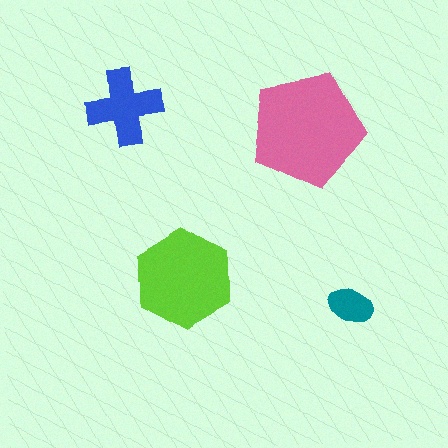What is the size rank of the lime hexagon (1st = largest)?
2nd.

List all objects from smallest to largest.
The teal ellipse, the blue cross, the lime hexagon, the pink pentagon.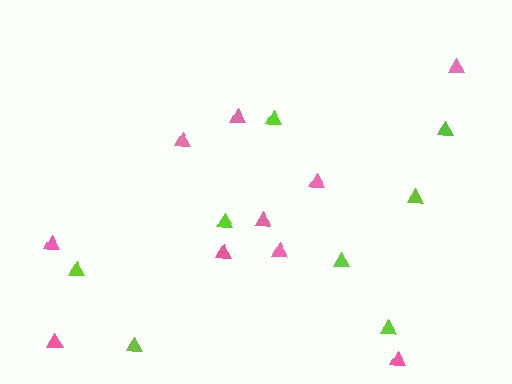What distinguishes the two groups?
There are 2 groups: one group of lime triangles (8) and one group of pink triangles (10).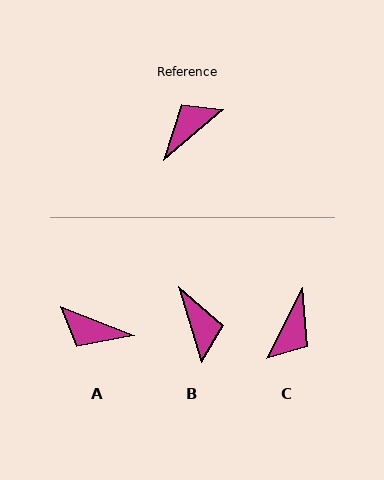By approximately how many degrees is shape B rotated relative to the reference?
Approximately 114 degrees clockwise.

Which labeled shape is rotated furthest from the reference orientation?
C, about 158 degrees away.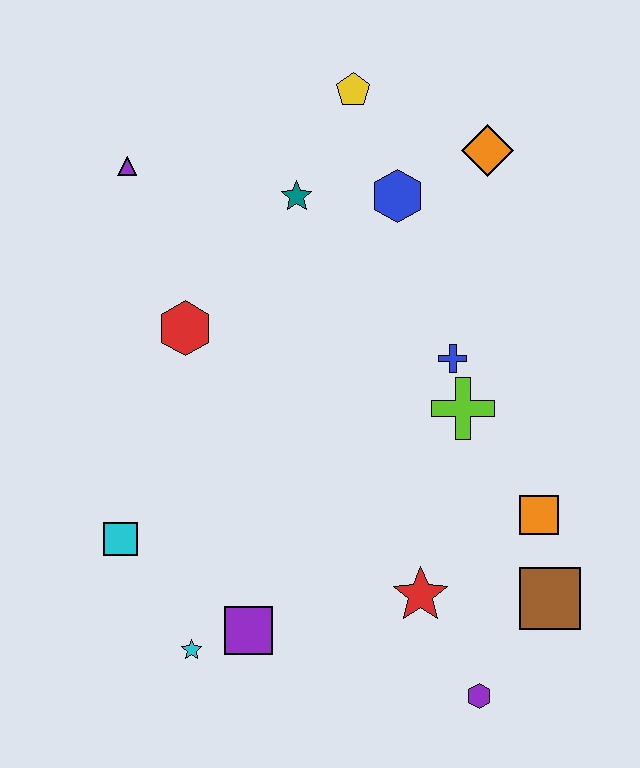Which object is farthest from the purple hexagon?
The purple triangle is farthest from the purple hexagon.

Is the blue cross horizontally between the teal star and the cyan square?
No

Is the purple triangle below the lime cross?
No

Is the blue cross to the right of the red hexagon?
Yes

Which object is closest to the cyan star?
The purple square is closest to the cyan star.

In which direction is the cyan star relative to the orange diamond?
The cyan star is below the orange diamond.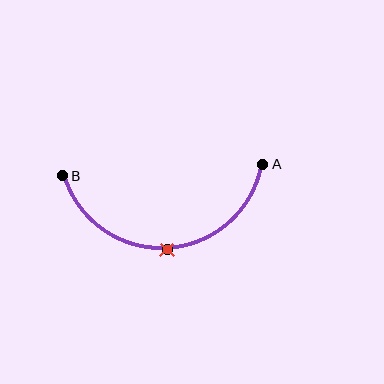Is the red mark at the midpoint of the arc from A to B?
Yes. The red mark lies on the arc at equal arc-length from both A and B — it is the arc midpoint.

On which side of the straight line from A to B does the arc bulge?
The arc bulges below the straight line connecting A and B.